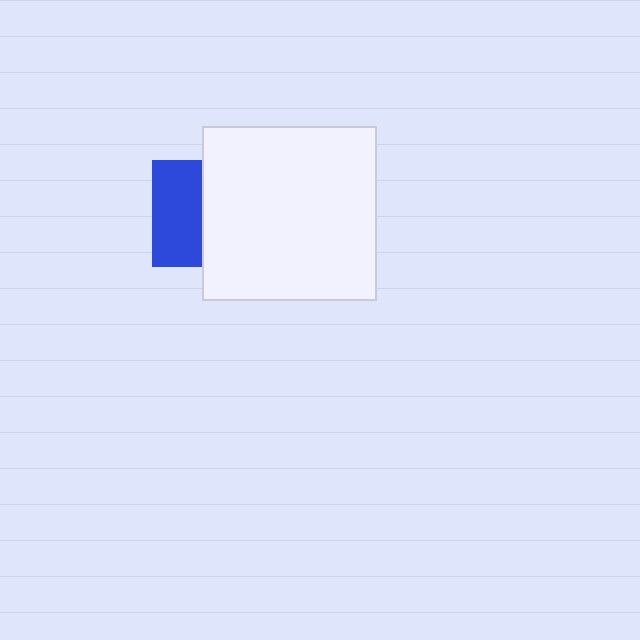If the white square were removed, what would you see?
You would see the complete blue square.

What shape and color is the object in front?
The object in front is a white square.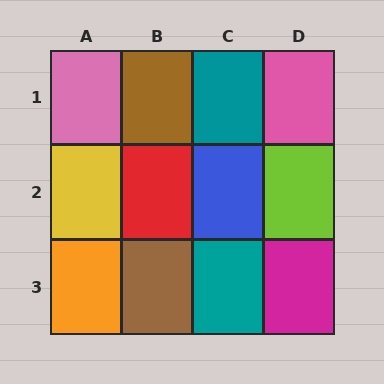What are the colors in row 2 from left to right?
Yellow, red, blue, lime.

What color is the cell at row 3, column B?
Brown.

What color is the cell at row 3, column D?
Magenta.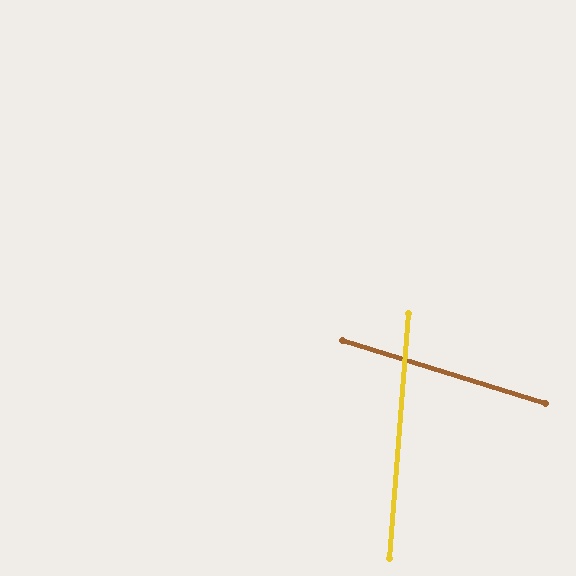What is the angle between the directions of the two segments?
Approximately 77 degrees.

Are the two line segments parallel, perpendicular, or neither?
Neither parallel nor perpendicular — they differ by about 77°.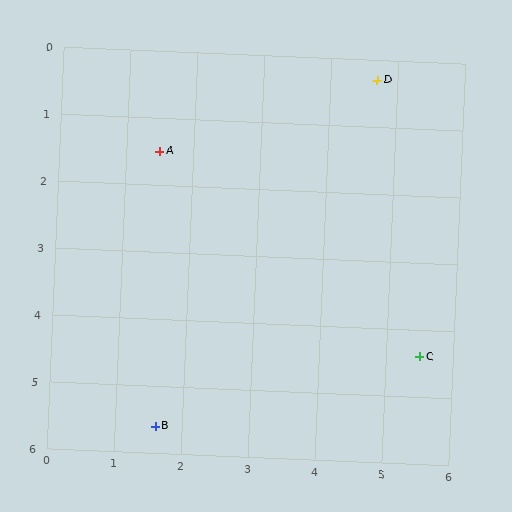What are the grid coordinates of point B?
Point B is at approximately (1.6, 5.6).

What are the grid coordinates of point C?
Point C is at approximately (5.5, 4.4).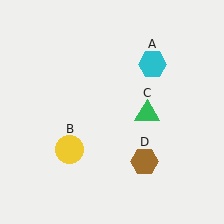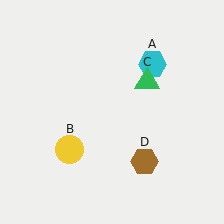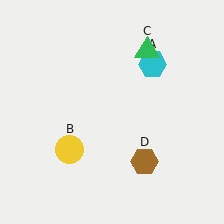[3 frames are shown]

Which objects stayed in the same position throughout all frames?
Cyan hexagon (object A) and yellow circle (object B) and brown hexagon (object D) remained stationary.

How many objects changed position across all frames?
1 object changed position: green triangle (object C).